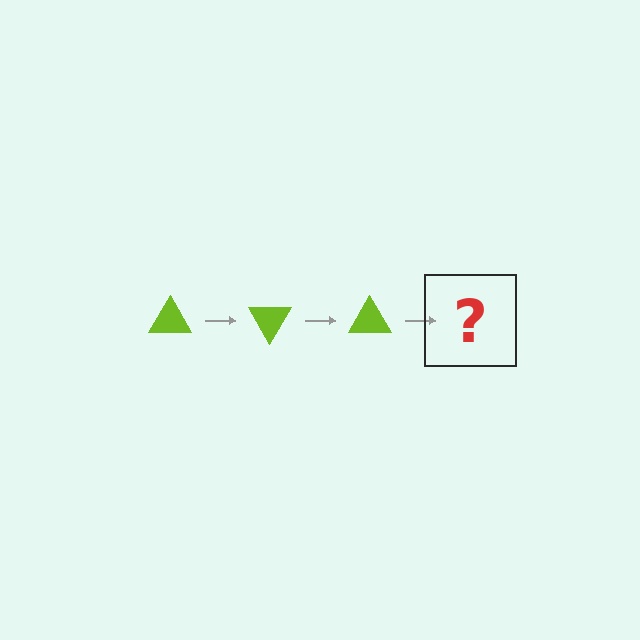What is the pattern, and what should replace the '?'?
The pattern is that the triangle rotates 60 degrees each step. The '?' should be a lime triangle rotated 180 degrees.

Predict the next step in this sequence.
The next step is a lime triangle rotated 180 degrees.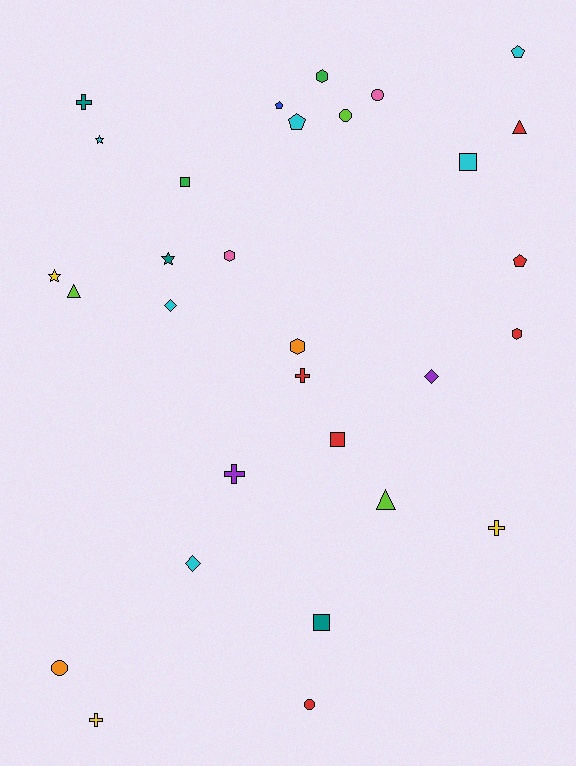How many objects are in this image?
There are 30 objects.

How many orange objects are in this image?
There are 2 orange objects.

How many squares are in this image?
There are 4 squares.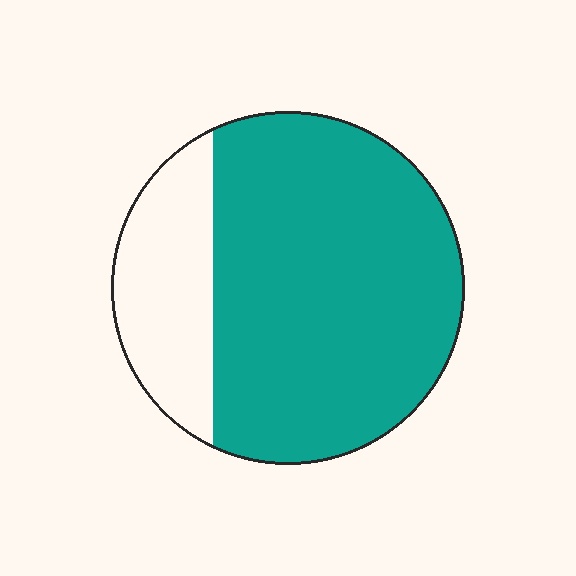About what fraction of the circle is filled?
About three quarters (3/4).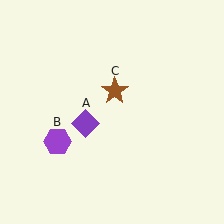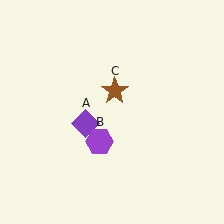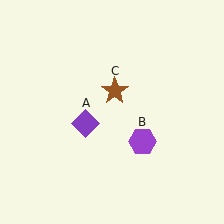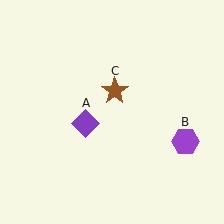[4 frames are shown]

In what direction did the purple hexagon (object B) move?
The purple hexagon (object B) moved right.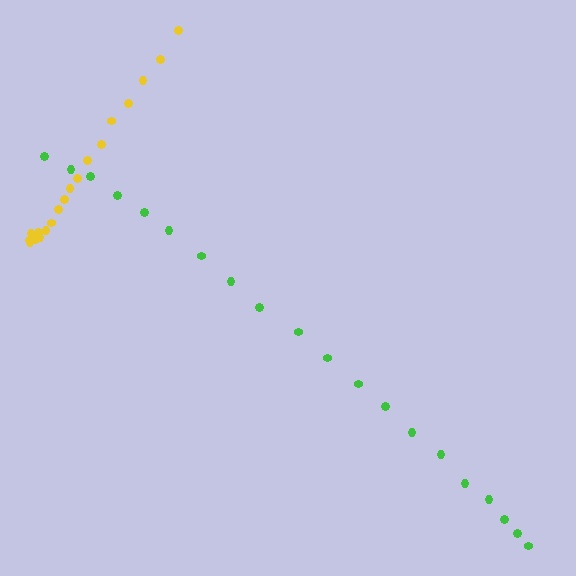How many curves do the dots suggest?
There are 2 distinct paths.